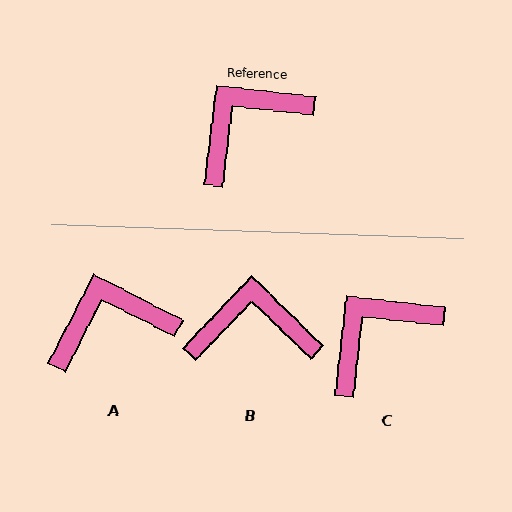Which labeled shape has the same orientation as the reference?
C.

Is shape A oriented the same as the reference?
No, it is off by about 21 degrees.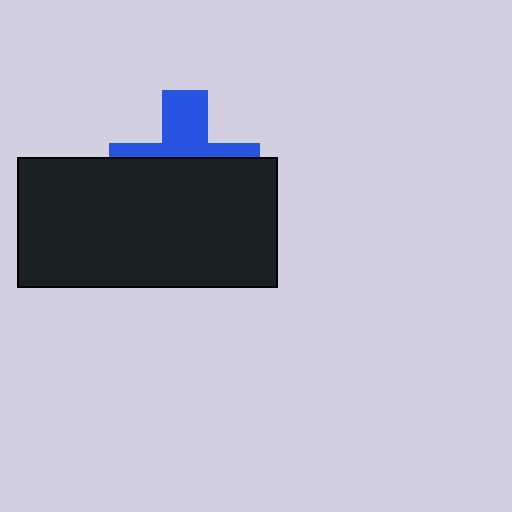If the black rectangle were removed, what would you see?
You would see the complete blue cross.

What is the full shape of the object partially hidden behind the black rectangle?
The partially hidden object is a blue cross.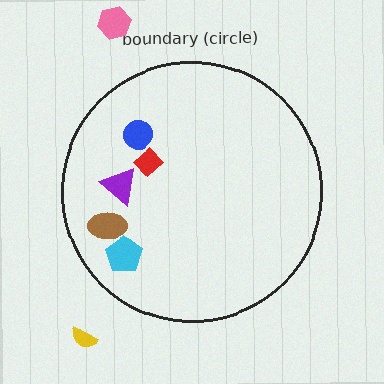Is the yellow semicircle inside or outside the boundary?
Outside.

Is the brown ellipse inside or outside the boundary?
Inside.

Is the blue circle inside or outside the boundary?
Inside.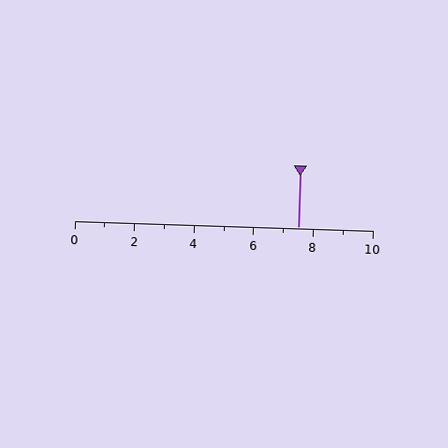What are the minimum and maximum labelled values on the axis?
The axis runs from 0 to 10.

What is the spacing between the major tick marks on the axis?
The major ticks are spaced 2 apart.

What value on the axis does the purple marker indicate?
The marker indicates approximately 7.5.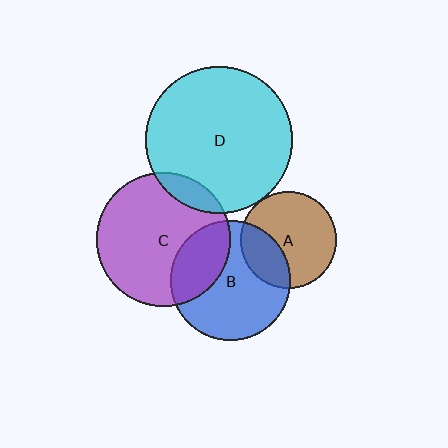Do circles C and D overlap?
Yes.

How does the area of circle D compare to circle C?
Approximately 1.2 times.